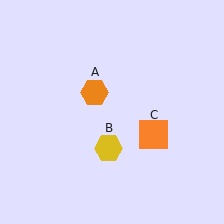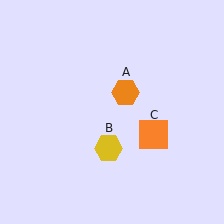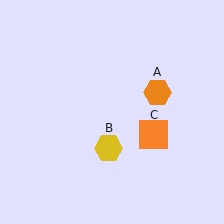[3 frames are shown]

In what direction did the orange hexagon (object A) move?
The orange hexagon (object A) moved right.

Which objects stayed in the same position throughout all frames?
Yellow hexagon (object B) and orange square (object C) remained stationary.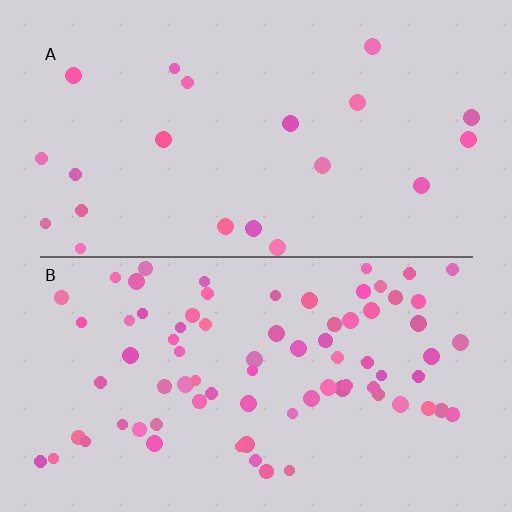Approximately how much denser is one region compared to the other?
Approximately 3.7× — region B over region A.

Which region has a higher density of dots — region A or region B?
B (the bottom).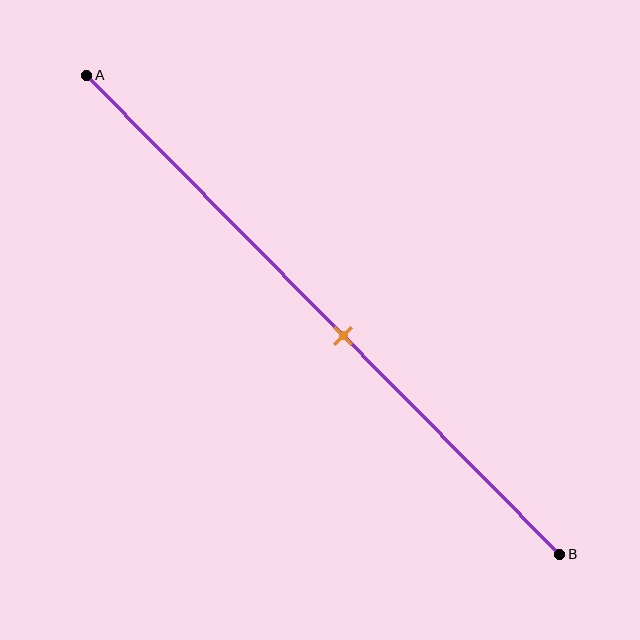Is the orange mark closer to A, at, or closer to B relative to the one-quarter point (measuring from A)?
The orange mark is closer to point B than the one-quarter point of segment AB.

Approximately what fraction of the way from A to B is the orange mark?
The orange mark is approximately 55% of the way from A to B.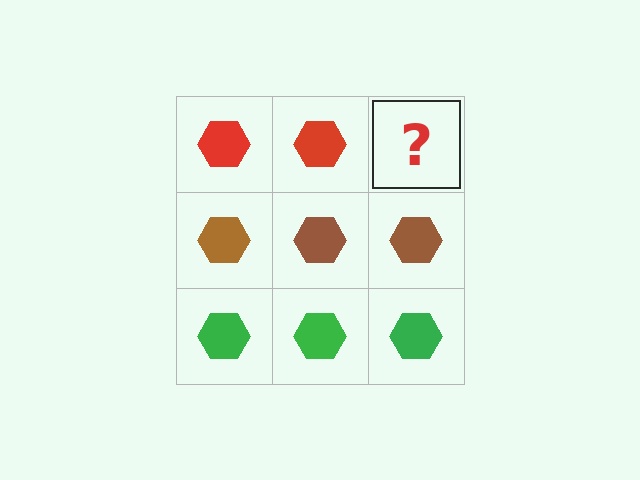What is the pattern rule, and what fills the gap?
The rule is that each row has a consistent color. The gap should be filled with a red hexagon.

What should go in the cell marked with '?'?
The missing cell should contain a red hexagon.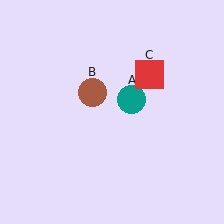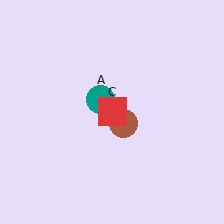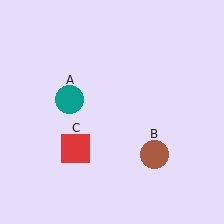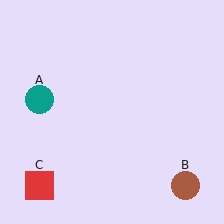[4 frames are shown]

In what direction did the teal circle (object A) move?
The teal circle (object A) moved left.